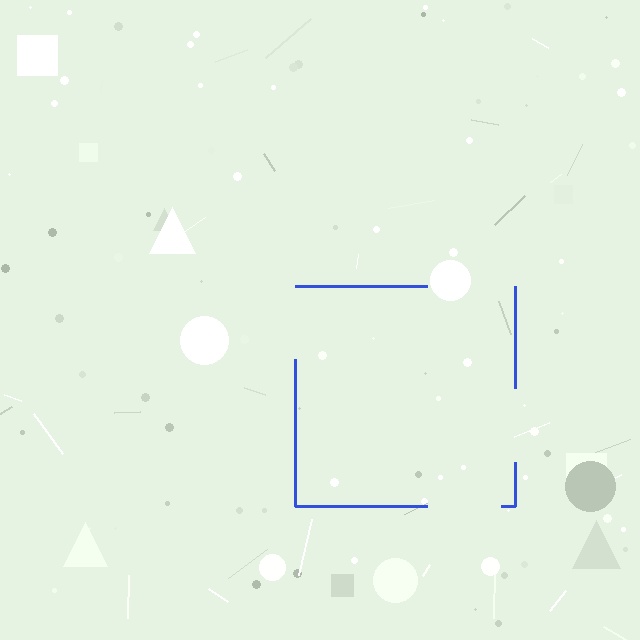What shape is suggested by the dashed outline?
The dashed outline suggests a square.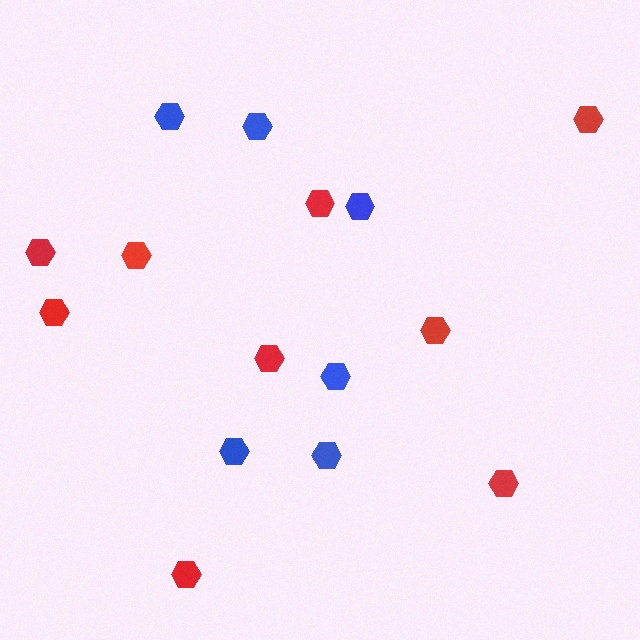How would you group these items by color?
There are 2 groups: one group of red hexagons (9) and one group of blue hexagons (6).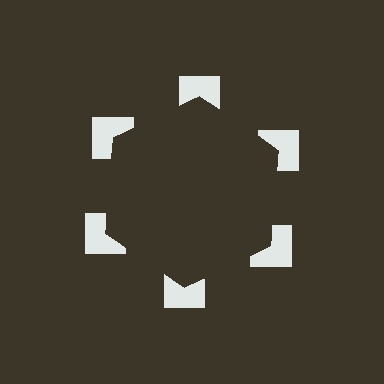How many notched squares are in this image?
There are 6 — one at each vertex of the illusory hexagon.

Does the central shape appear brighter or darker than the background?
It typically appears slightly darker than the background, even though no actual brightness change is drawn.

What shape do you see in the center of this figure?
An illusory hexagon — its edges are inferred from the aligned wedge cuts in the notched squares, not physically drawn.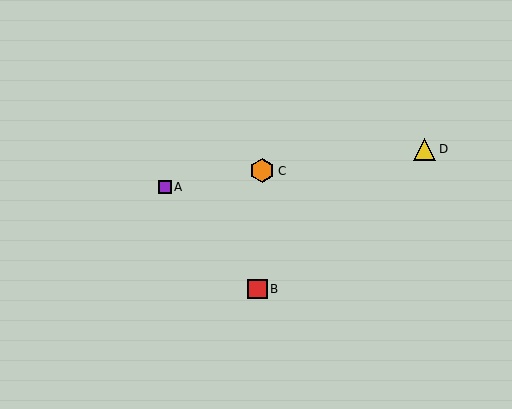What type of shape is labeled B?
Shape B is a red square.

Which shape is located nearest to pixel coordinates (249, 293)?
The red square (labeled B) at (257, 289) is nearest to that location.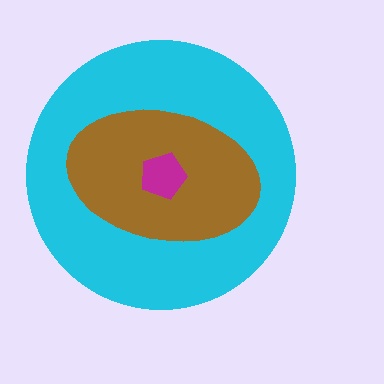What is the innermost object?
The magenta pentagon.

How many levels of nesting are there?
3.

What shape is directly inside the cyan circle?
The brown ellipse.